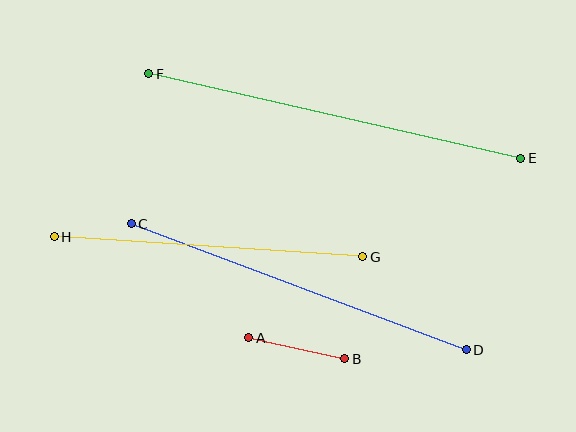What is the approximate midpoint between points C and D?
The midpoint is at approximately (299, 287) pixels.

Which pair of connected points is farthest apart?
Points E and F are farthest apart.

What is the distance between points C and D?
The distance is approximately 358 pixels.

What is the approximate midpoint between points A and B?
The midpoint is at approximately (297, 348) pixels.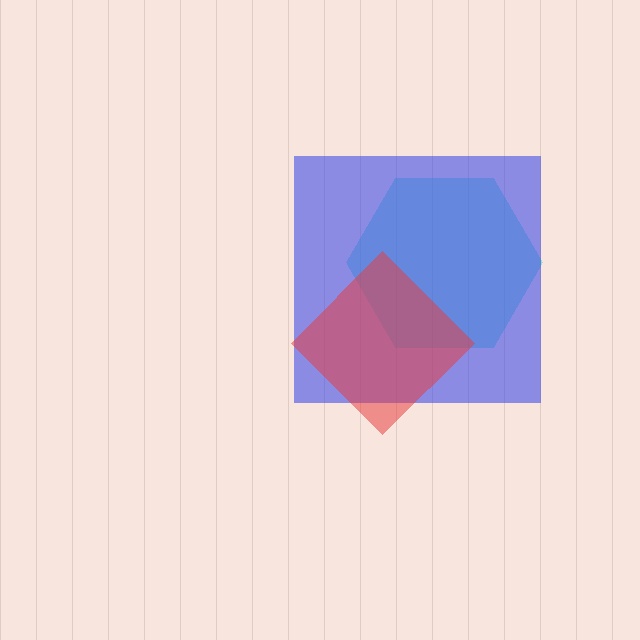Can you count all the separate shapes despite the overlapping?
Yes, there are 3 separate shapes.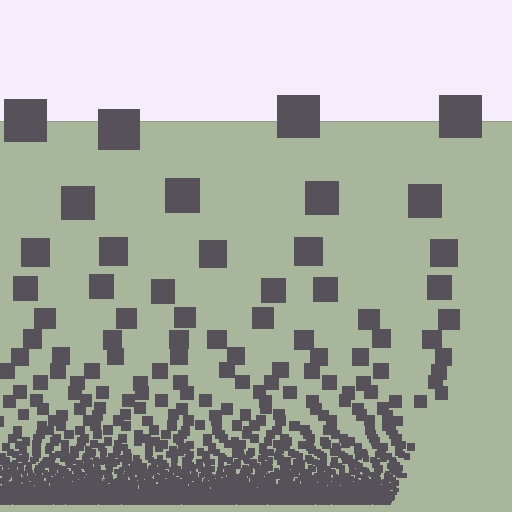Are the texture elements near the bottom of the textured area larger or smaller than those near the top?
Smaller. The gradient is inverted — elements near the bottom are smaller and denser.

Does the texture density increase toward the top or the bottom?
Density increases toward the bottom.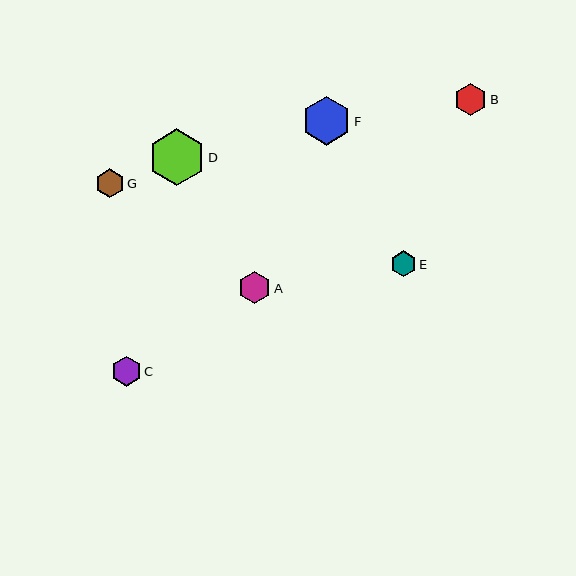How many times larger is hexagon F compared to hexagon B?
Hexagon F is approximately 1.5 times the size of hexagon B.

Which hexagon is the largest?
Hexagon D is the largest with a size of approximately 57 pixels.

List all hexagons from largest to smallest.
From largest to smallest: D, F, A, B, C, G, E.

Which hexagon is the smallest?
Hexagon E is the smallest with a size of approximately 26 pixels.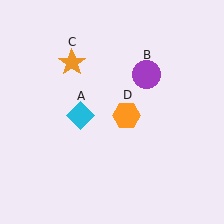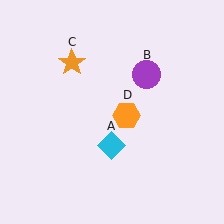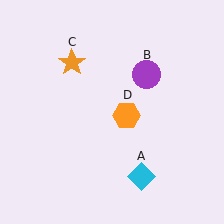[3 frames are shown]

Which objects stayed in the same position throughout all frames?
Purple circle (object B) and orange star (object C) and orange hexagon (object D) remained stationary.